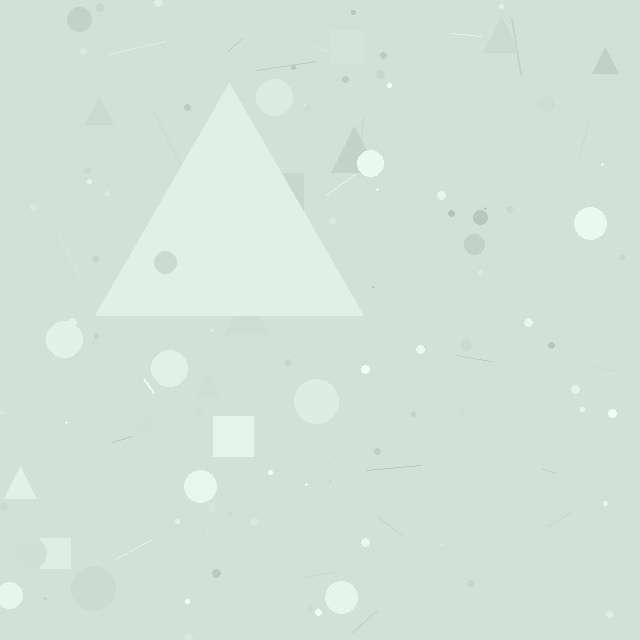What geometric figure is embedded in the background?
A triangle is embedded in the background.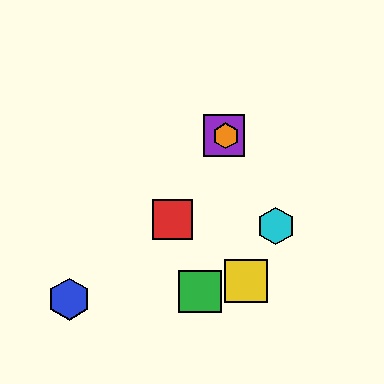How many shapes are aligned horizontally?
2 shapes (the purple square, the orange hexagon) are aligned horizontally.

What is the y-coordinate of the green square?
The green square is at y≈292.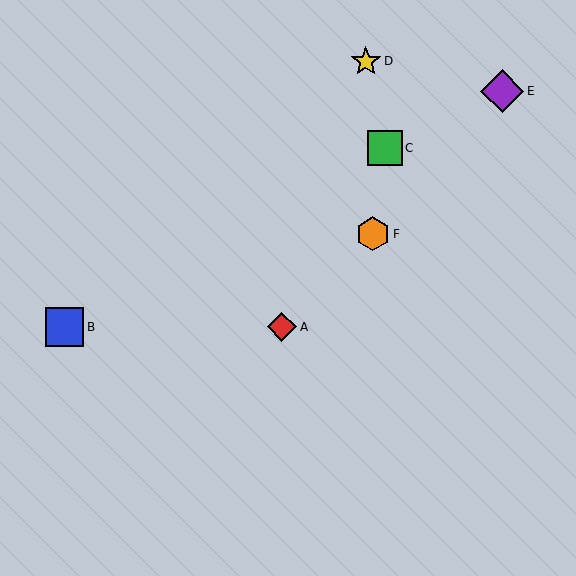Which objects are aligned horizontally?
Objects A, B are aligned horizontally.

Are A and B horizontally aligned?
Yes, both are at y≈327.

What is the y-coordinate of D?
Object D is at y≈61.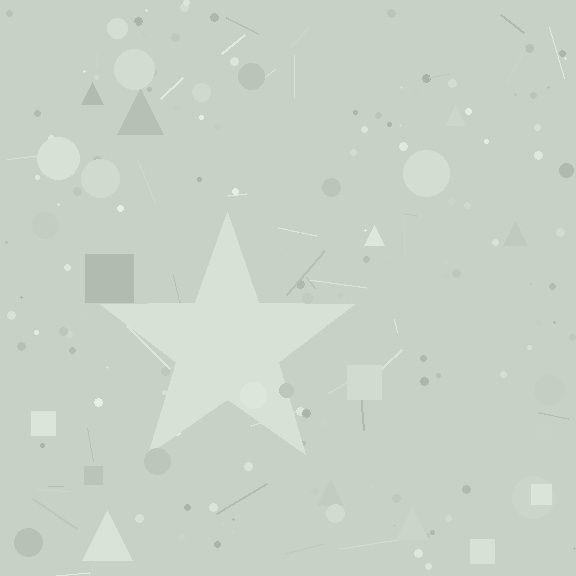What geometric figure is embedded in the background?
A star is embedded in the background.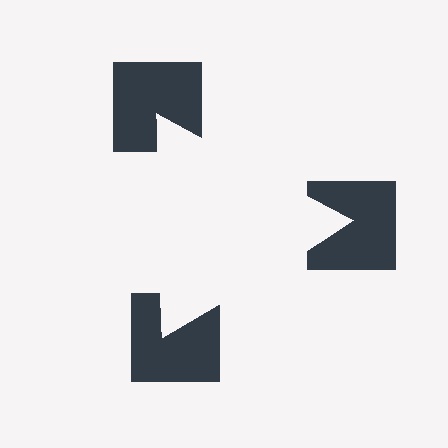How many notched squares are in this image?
There are 3 — one at each vertex of the illusory triangle.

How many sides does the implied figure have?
3 sides.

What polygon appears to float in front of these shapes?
An illusory triangle — its edges are inferred from the aligned wedge cuts in the notched squares, not physically drawn.